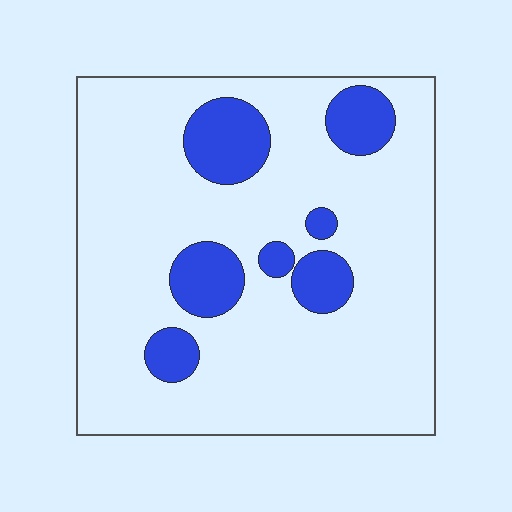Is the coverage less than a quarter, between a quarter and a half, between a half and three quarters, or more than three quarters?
Less than a quarter.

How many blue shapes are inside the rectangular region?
7.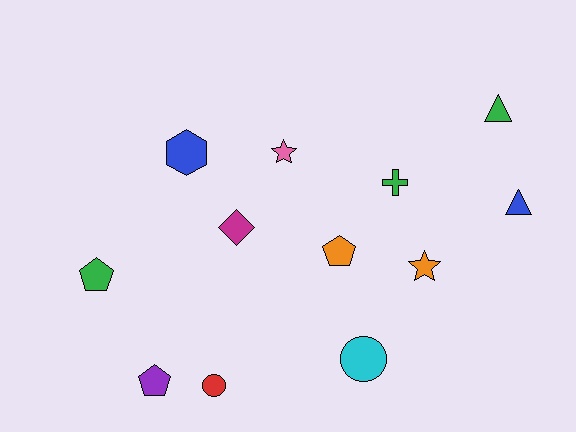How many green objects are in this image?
There are 3 green objects.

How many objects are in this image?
There are 12 objects.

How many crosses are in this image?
There is 1 cross.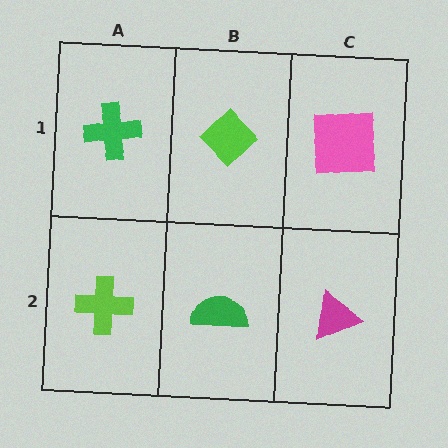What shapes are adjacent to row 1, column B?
A green semicircle (row 2, column B), a green cross (row 1, column A), a pink square (row 1, column C).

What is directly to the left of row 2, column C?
A green semicircle.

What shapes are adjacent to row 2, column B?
A lime diamond (row 1, column B), a lime cross (row 2, column A), a magenta triangle (row 2, column C).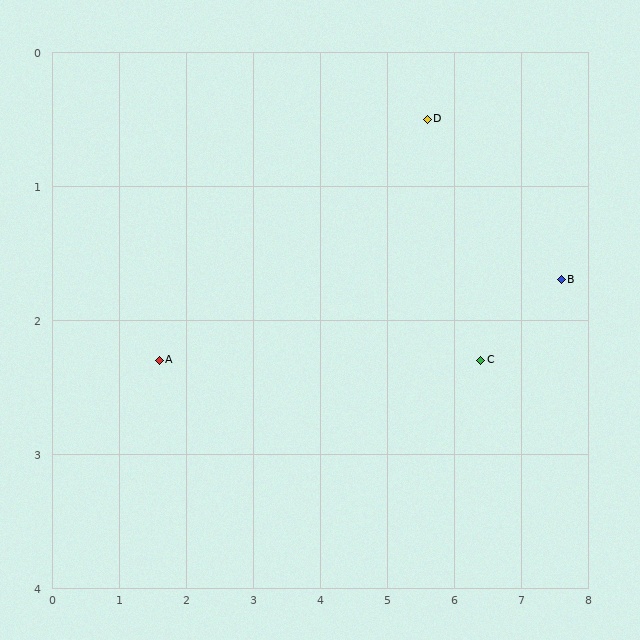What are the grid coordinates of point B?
Point B is at approximately (7.6, 1.7).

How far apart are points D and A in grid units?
Points D and A are about 4.4 grid units apart.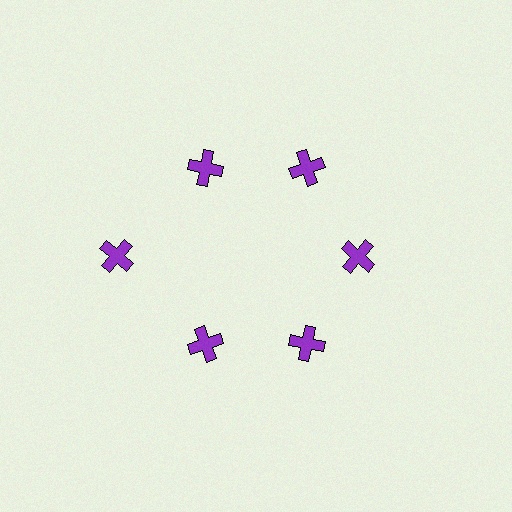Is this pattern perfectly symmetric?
No. The 6 purple crosses are arranged in a ring, but one element near the 9 o'clock position is pushed outward from the center, breaking the 6-fold rotational symmetry.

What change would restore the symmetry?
The symmetry would be restored by moving it inward, back onto the ring so that all 6 crosses sit at equal angles and equal distance from the center.